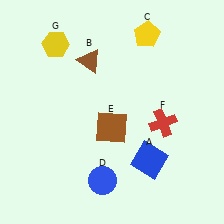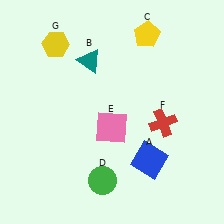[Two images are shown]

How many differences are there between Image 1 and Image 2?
There are 3 differences between the two images.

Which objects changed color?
B changed from brown to teal. D changed from blue to green. E changed from brown to pink.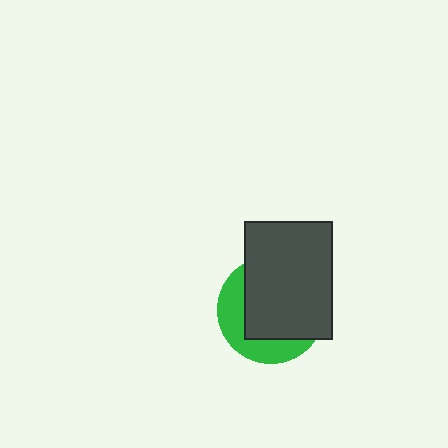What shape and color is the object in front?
The object in front is a dark gray rectangle.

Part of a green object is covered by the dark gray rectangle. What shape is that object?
It is a circle.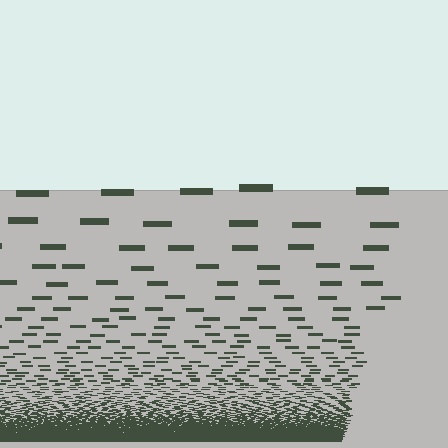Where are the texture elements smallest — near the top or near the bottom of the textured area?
Near the bottom.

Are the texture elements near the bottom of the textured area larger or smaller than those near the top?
Smaller. The gradient is inverted — elements near the bottom are smaller and denser.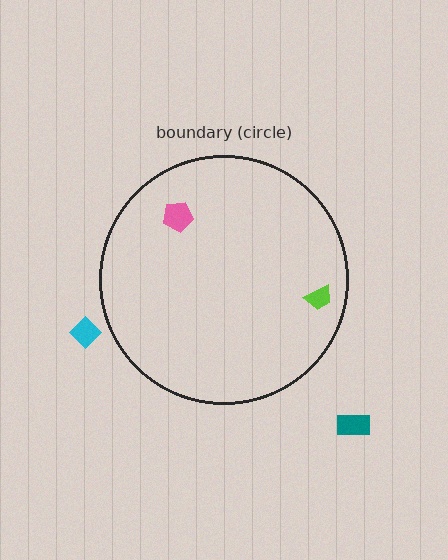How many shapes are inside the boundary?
2 inside, 2 outside.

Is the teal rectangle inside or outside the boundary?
Outside.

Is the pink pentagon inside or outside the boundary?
Inside.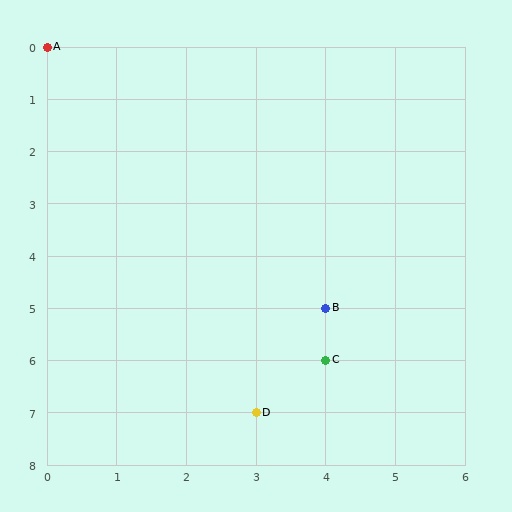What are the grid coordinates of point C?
Point C is at grid coordinates (4, 6).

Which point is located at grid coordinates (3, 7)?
Point D is at (3, 7).